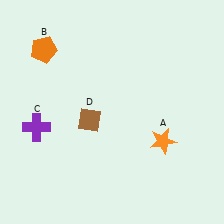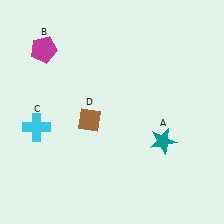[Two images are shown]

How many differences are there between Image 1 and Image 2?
There are 3 differences between the two images.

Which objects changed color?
A changed from orange to teal. B changed from orange to magenta. C changed from purple to cyan.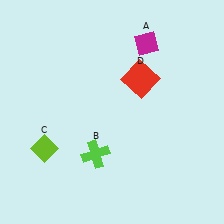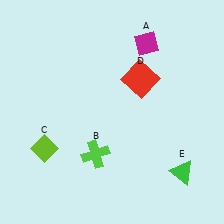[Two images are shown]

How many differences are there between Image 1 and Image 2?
There is 1 difference between the two images.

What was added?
A green triangle (E) was added in Image 2.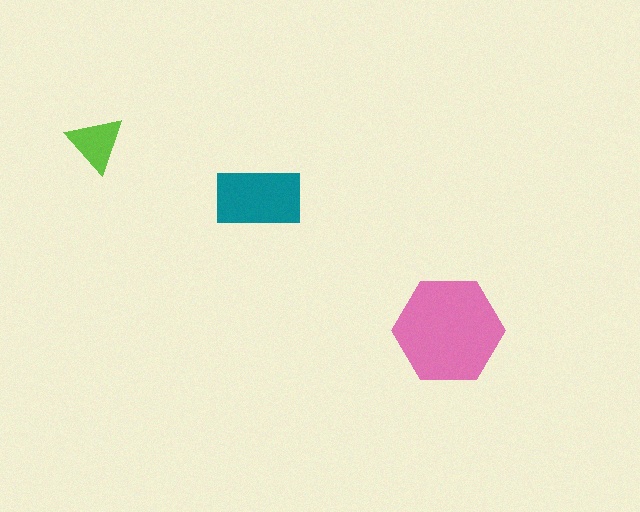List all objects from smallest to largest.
The lime triangle, the teal rectangle, the pink hexagon.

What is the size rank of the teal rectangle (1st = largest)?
2nd.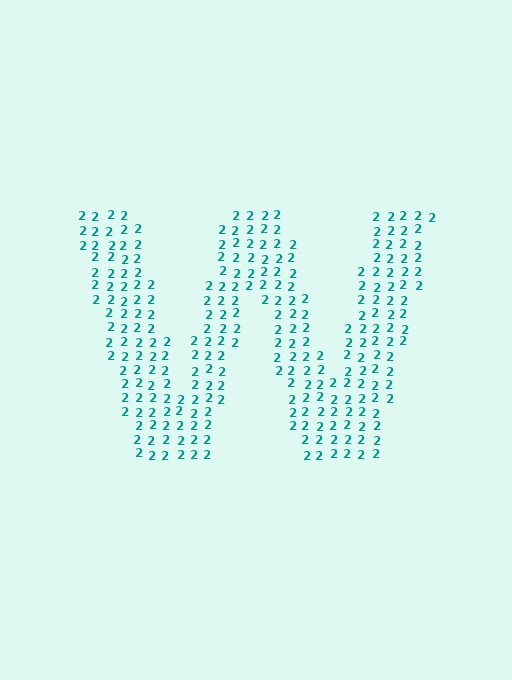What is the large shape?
The large shape is the letter W.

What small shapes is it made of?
It is made of small digit 2's.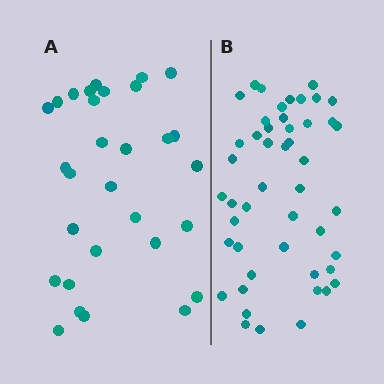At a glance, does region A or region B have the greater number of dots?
Region B (the right region) has more dots.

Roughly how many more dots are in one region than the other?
Region B has approximately 20 more dots than region A.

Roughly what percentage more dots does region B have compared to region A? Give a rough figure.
About 60% more.